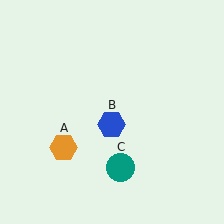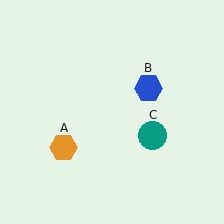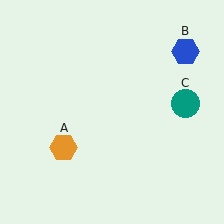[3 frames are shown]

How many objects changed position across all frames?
2 objects changed position: blue hexagon (object B), teal circle (object C).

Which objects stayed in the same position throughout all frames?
Orange hexagon (object A) remained stationary.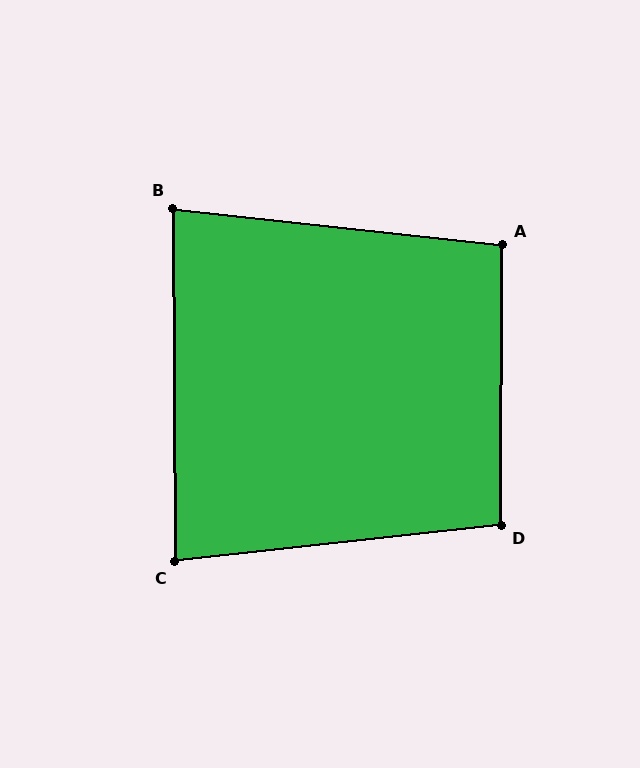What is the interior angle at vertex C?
Approximately 84 degrees (acute).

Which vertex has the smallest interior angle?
B, at approximately 83 degrees.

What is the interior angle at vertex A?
Approximately 96 degrees (obtuse).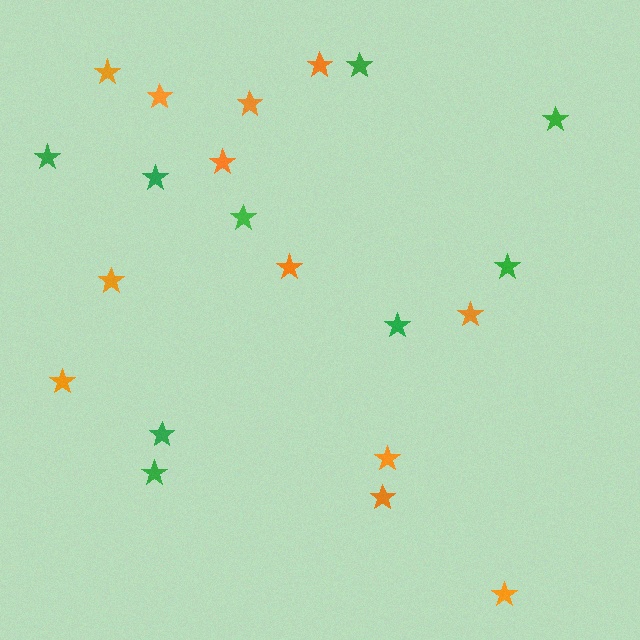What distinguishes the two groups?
There are 2 groups: one group of orange stars (12) and one group of green stars (9).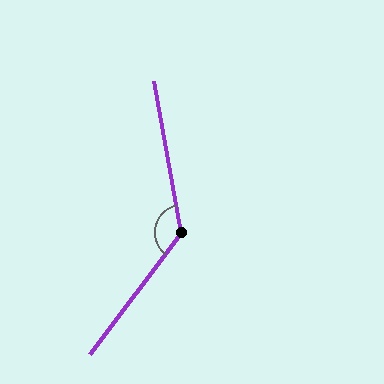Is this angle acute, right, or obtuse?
It is obtuse.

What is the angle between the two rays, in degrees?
Approximately 132 degrees.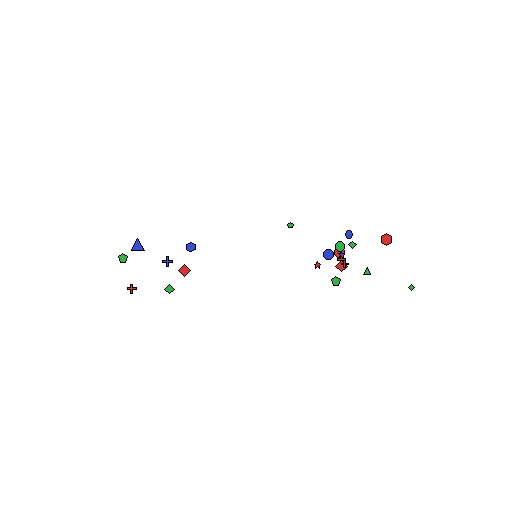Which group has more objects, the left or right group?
The right group.